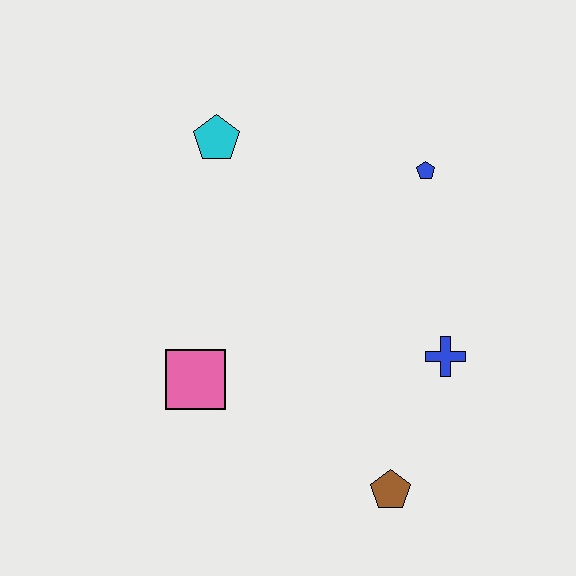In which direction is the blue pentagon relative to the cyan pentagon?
The blue pentagon is to the right of the cyan pentagon.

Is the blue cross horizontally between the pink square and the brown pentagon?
No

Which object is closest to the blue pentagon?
The blue cross is closest to the blue pentagon.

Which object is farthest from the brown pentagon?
The cyan pentagon is farthest from the brown pentagon.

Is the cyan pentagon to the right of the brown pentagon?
No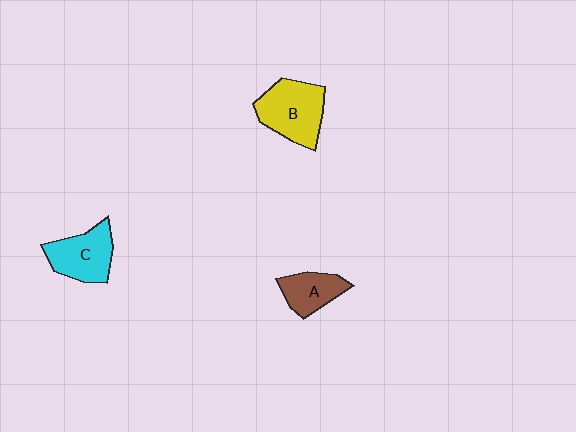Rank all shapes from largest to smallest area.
From largest to smallest: B (yellow), C (cyan), A (brown).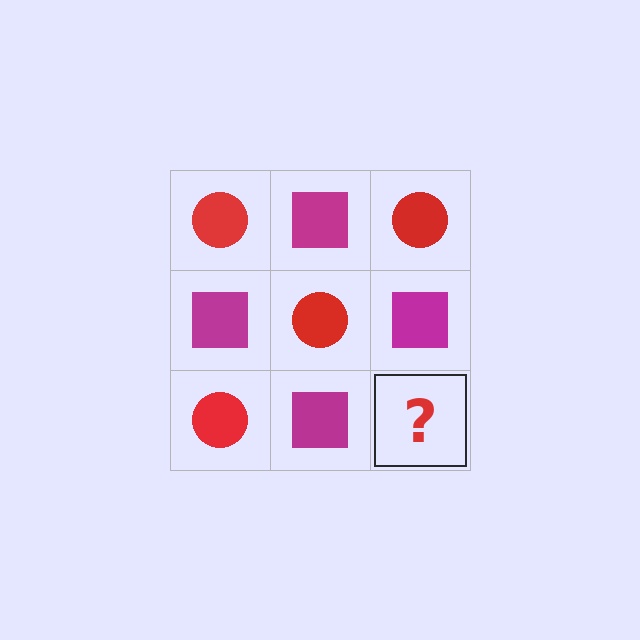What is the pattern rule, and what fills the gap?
The rule is that it alternates red circle and magenta square in a checkerboard pattern. The gap should be filled with a red circle.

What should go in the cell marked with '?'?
The missing cell should contain a red circle.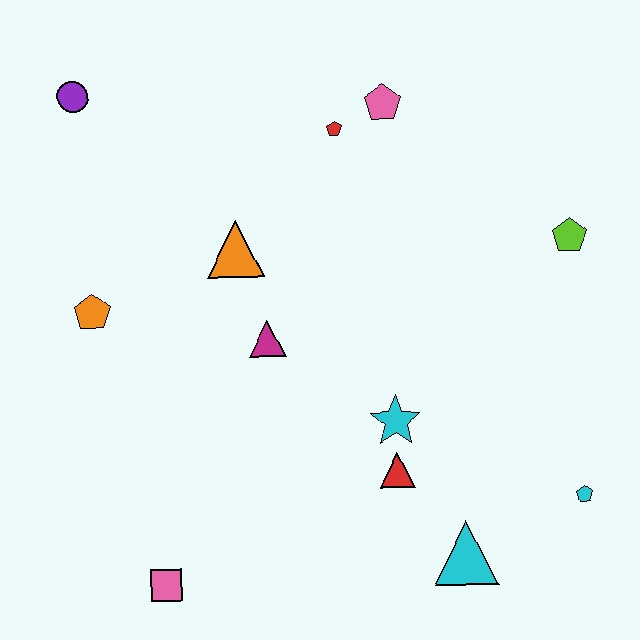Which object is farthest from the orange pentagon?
The cyan pentagon is farthest from the orange pentagon.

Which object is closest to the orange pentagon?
The orange triangle is closest to the orange pentagon.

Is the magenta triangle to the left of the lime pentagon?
Yes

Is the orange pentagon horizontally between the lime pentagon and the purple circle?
Yes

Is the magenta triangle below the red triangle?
No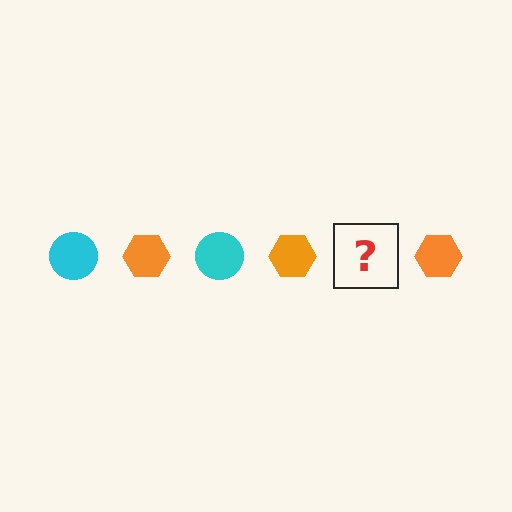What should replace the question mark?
The question mark should be replaced with a cyan circle.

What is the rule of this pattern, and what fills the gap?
The rule is that the pattern alternates between cyan circle and orange hexagon. The gap should be filled with a cyan circle.